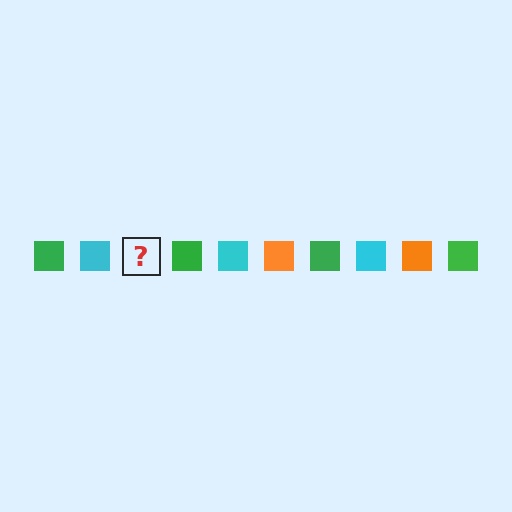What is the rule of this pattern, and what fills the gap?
The rule is that the pattern cycles through green, cyan, orange squares. The gap should be filled with an orange square.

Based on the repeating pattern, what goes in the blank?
The blank should be an orange square.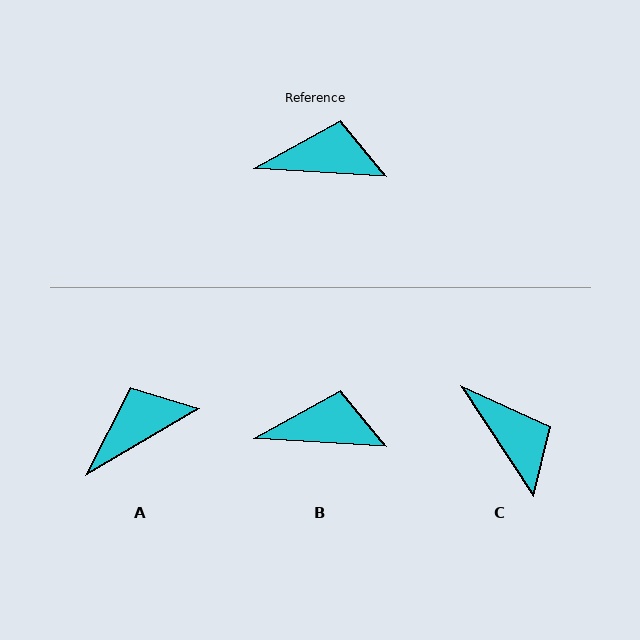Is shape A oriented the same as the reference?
No, it is off by about 34 degrees.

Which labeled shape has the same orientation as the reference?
B.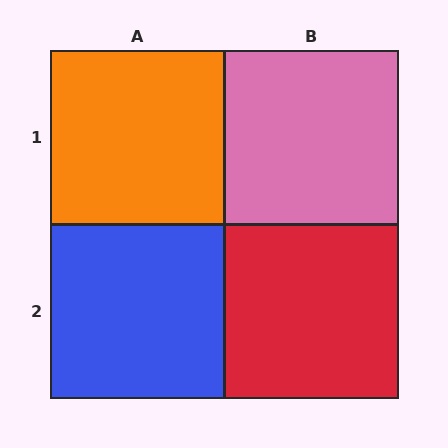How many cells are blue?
1 cell is blue.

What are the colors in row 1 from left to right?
Orange, pink.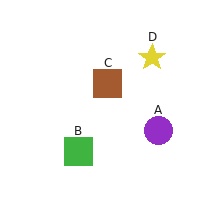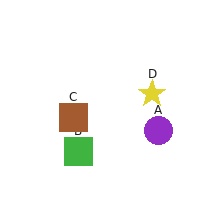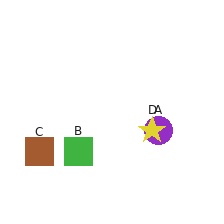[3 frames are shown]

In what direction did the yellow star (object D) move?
The yellow star (object D) moved down.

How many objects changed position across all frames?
2 objects changed position: brown square (object C), yellow star (object D).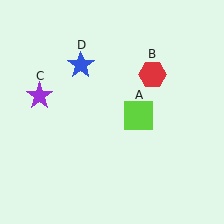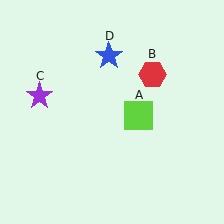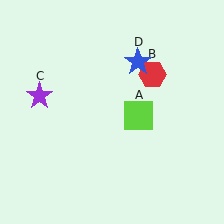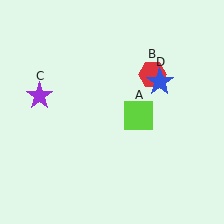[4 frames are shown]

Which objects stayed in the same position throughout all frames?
Lime square (object A) and red hexagon (object B) and purple star (object C) remained stationary.